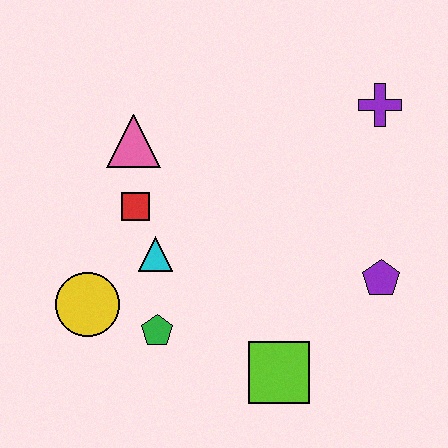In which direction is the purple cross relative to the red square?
The purple cross is to the right of the red square.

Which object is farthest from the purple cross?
The yellow circle is farthest from the purple cross.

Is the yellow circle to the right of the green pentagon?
No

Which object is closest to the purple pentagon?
The lime square is closest to the purple pentagon.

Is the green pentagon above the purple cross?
No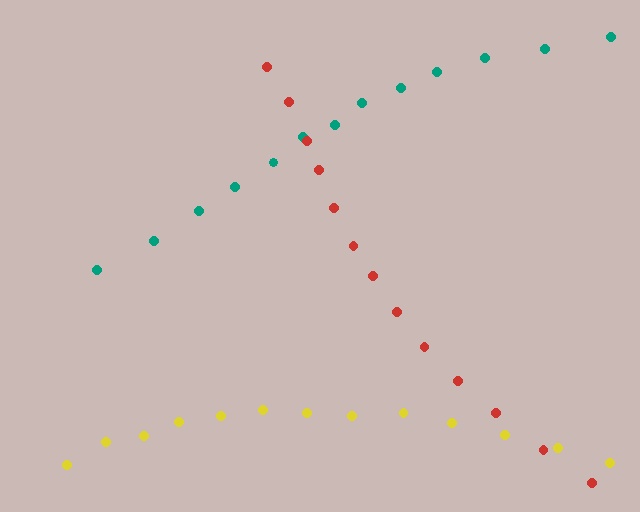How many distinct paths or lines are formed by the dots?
There are 3 distinct paths.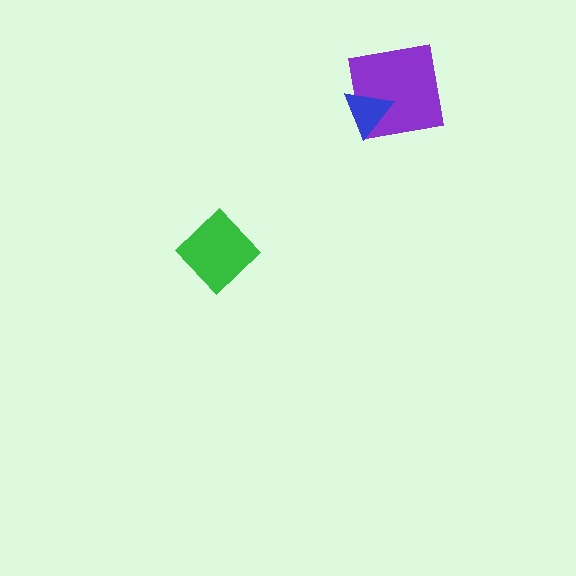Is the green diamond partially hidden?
No, no other shape covers it.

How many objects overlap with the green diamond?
0 objects overlap with the green diamond.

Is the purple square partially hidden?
Yes, it is partially covered by another shape.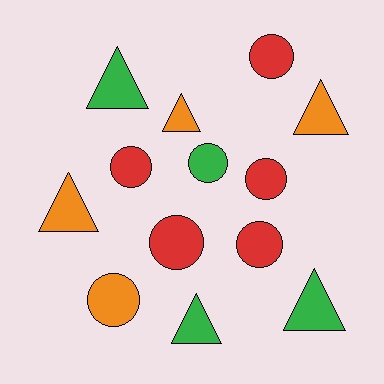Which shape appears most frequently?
Circle, with 7 objects.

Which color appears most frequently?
Red, with 5 objects.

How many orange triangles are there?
There are 3 orange triangles.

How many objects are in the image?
There are 13 objects.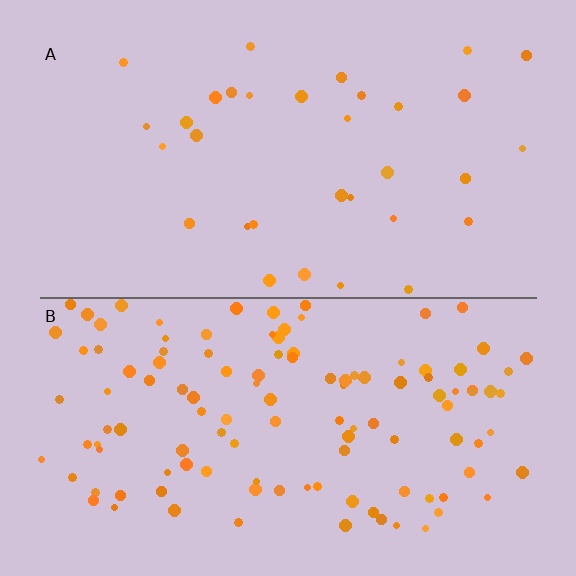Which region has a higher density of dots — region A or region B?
B (the bottom).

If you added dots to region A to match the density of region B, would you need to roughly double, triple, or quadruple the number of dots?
Approximately quadruple.